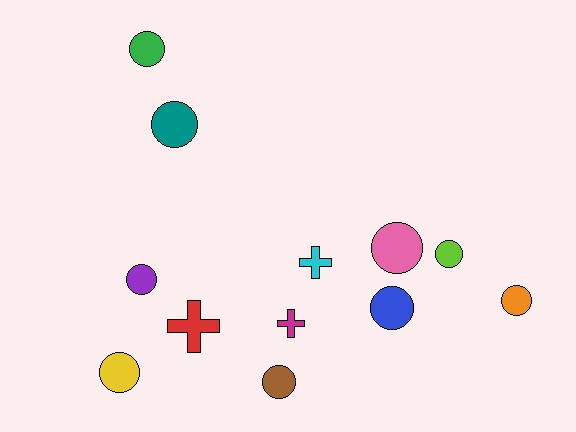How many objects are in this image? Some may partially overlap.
There are 12 objects.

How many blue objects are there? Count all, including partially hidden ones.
There is 1 blue object.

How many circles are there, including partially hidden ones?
There are 9 circles.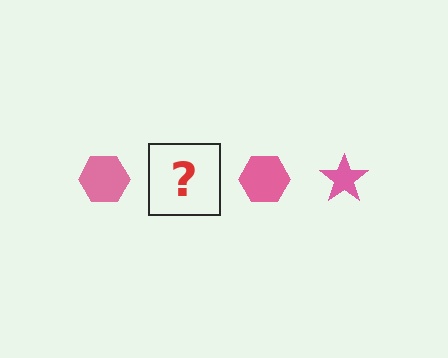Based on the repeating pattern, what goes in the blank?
The blank should be a pink star.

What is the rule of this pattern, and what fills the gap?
The rule is that the pattern cycles through hexagon, star shapes in pink. The gap should be filled with a pink star.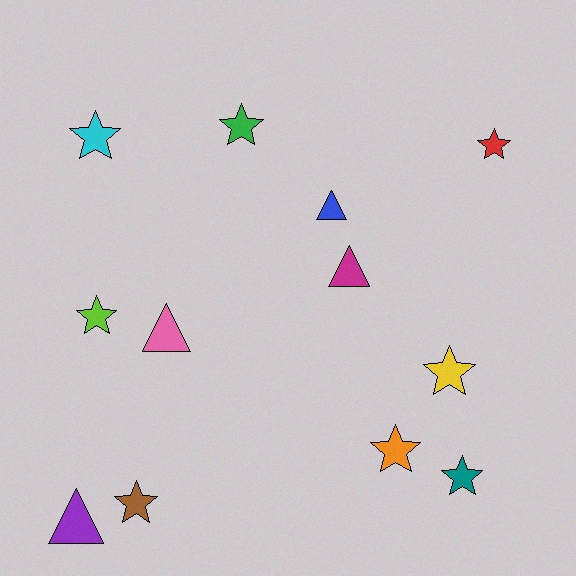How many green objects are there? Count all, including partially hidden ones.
There is 1 green object.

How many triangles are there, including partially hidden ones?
There are 4 triangles.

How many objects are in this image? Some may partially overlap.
There are 12 objects.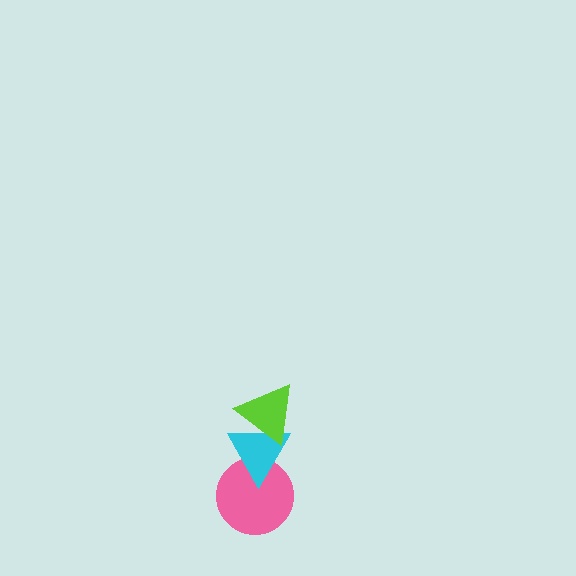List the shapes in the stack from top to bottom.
From top to bottom: the lime triangle, the cyan triangle, the pink circle.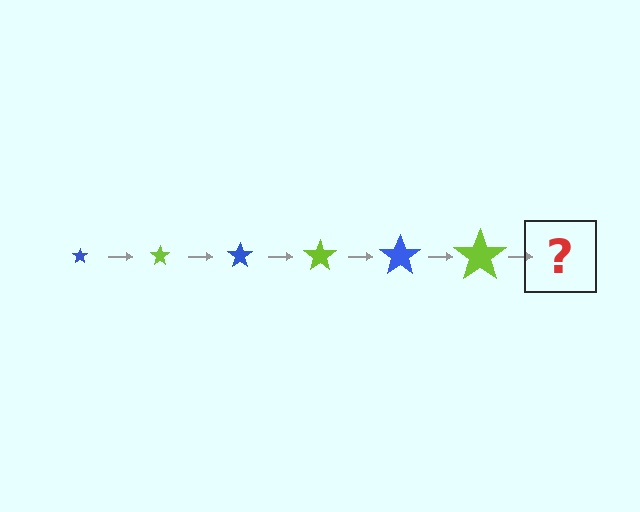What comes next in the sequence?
The next element should be a blue star, larger than the previous one.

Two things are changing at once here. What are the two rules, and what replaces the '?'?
The two rules are that the star grows larger each step and the color cycles through blue and lime. The '?' should be a blue star, larger than the previous one.